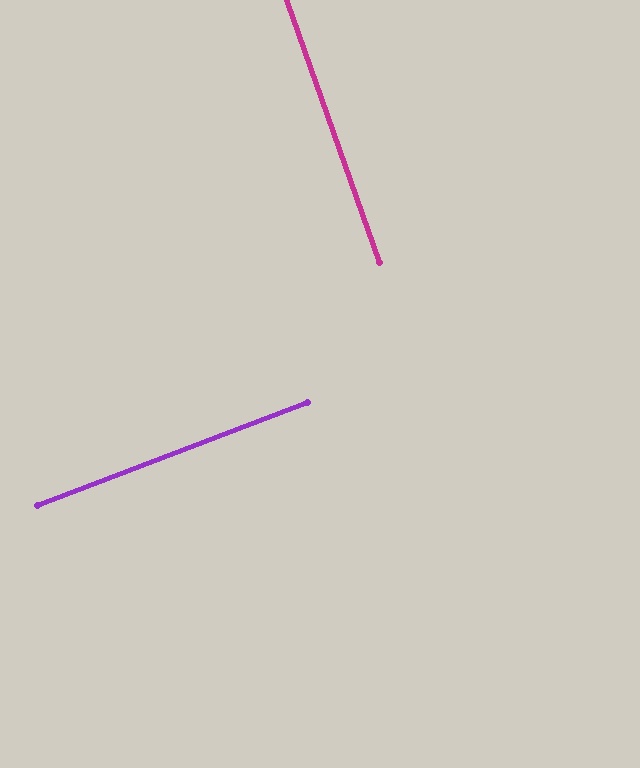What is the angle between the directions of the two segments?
Approximately 88 degrees.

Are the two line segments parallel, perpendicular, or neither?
Perpendicular — they meet at approximately 88°.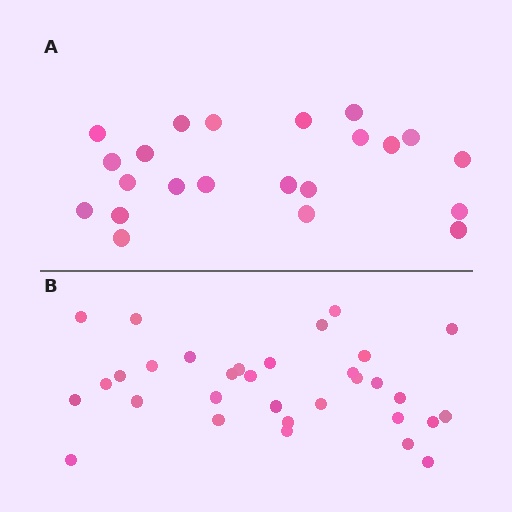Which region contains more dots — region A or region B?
Region B (the bottom region) has more dots.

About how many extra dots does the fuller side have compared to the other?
Region B has roughly 10 or so more dots than region A.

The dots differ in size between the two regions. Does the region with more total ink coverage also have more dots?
No. Region A has more total ink coverage because its dots are larger, but region B actually contains more individual dots. Total area can be misleading — the number of items is what matters here.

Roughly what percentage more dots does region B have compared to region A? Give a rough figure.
About 45% more.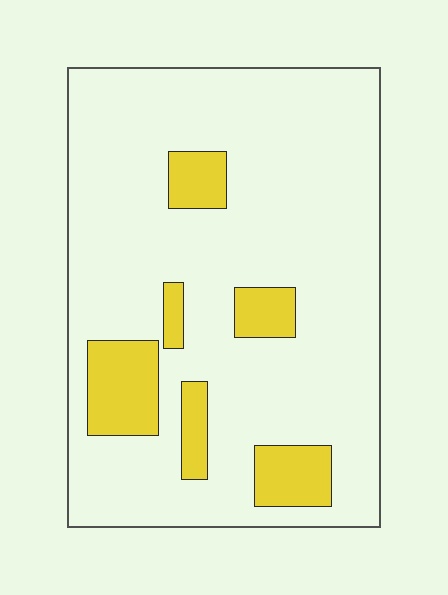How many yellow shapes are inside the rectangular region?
6.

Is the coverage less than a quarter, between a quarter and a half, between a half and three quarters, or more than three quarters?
Less than a quarter.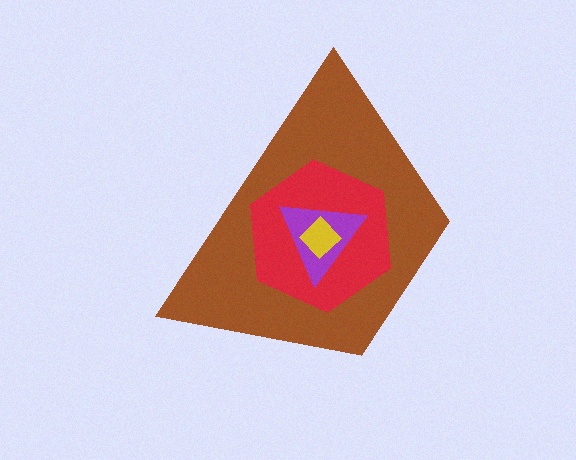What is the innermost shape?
The yellow diamond.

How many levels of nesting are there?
4.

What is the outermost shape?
The brown trapezoid.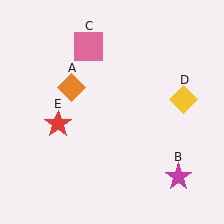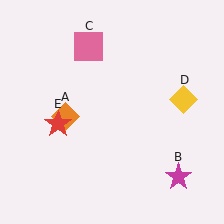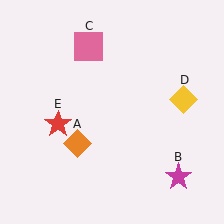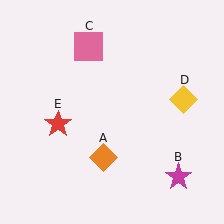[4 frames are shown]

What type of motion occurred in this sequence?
The orange diamond (object A) rotated counterclockwise around the center of the scene.